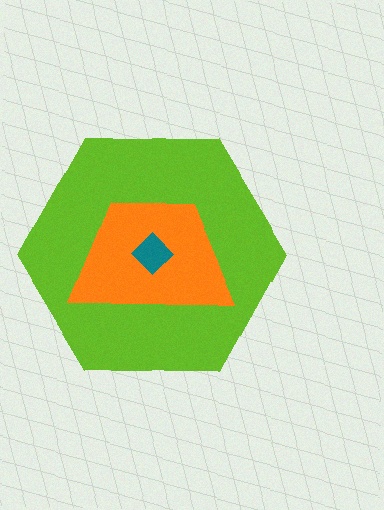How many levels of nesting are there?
3.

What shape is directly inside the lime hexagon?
The orange trapezoid.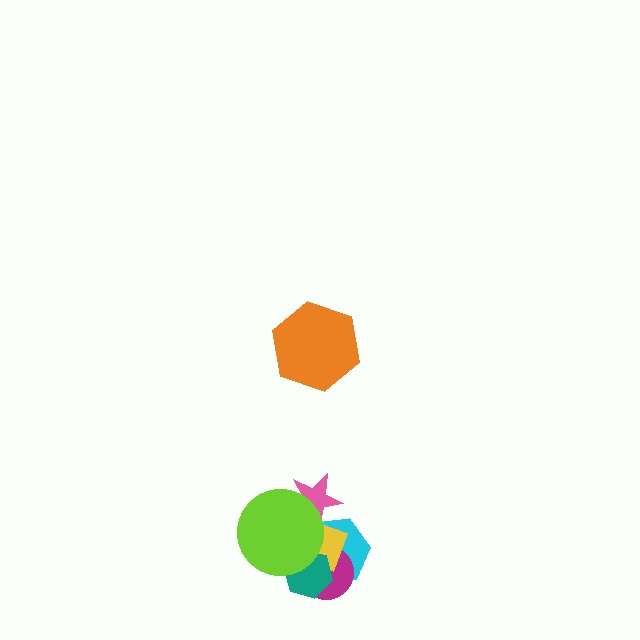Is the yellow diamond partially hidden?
Yes, it is partially covered by another shape.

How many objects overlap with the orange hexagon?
0 objects overlap with the orange hexagon.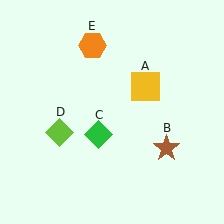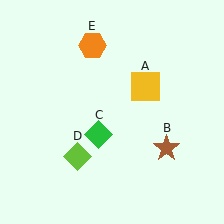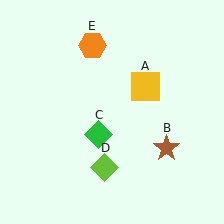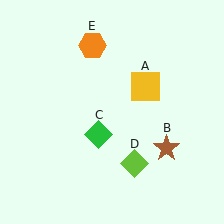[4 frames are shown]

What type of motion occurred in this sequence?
The lime diamond (object D) rotated counterclockwise around the center of the scene.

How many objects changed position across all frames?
1 object changed position: lime diamond (object D).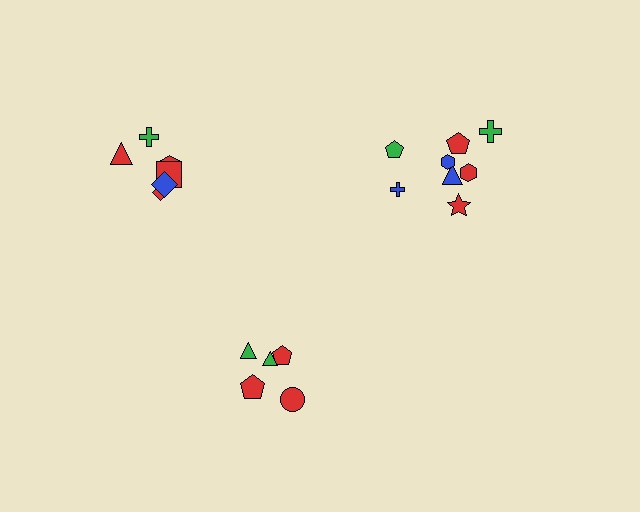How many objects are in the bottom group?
There are 5 objects.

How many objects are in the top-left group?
There are 6 objects.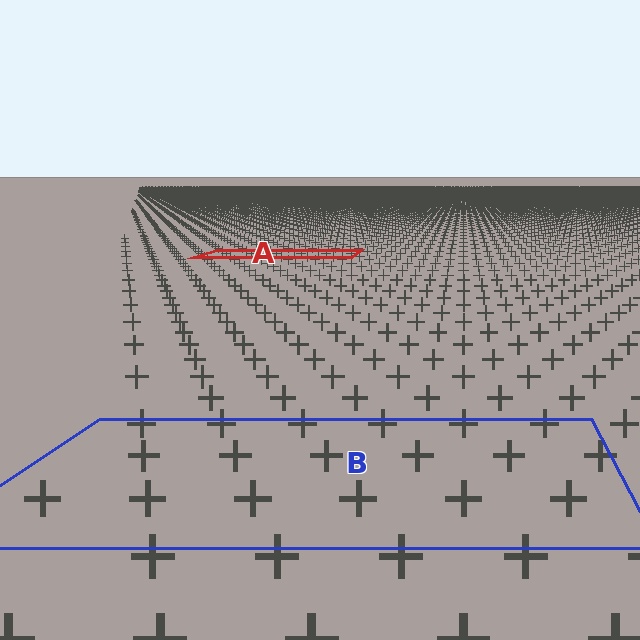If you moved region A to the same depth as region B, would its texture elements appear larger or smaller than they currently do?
They would appear larger. At a closer depth, the same texture elements are projected at a bigger on-screen size.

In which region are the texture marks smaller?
The texture marks are smaller in region A, because it is farther away.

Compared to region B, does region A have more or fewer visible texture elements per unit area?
Region A has more texture elements per unit area — they are packed more densely because it is farther away.